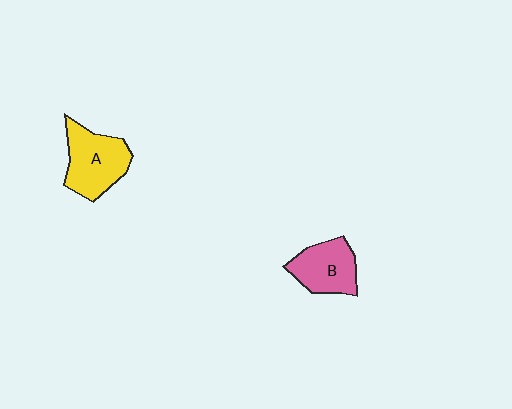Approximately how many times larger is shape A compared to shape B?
Approximately 1.2 times.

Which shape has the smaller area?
Shape B (pink).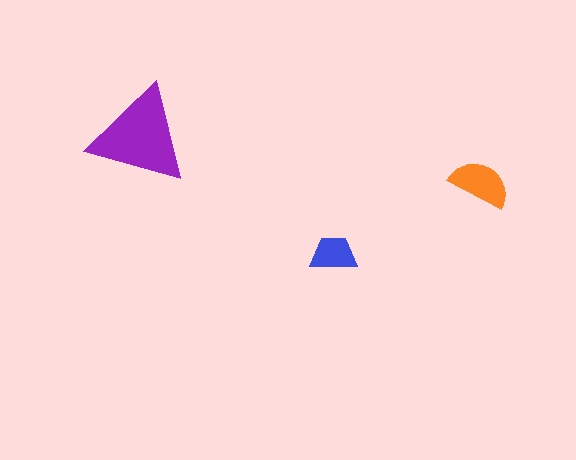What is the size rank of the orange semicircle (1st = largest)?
2nd.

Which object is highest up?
The purple triangle is topmost.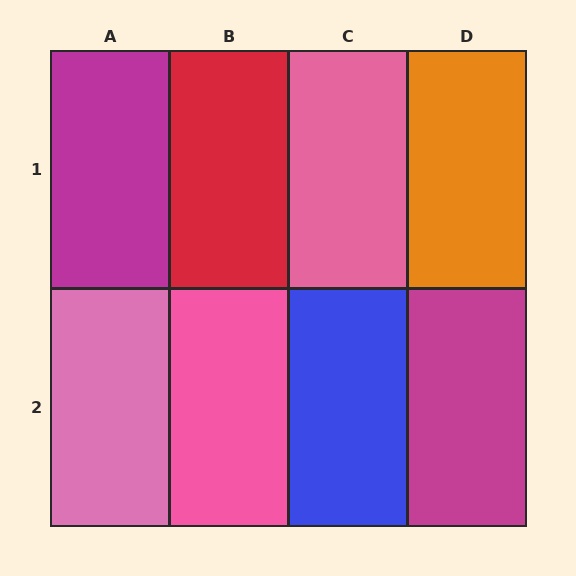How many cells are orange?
1 cell is orange.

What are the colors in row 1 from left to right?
Magenta, red, pink, orange.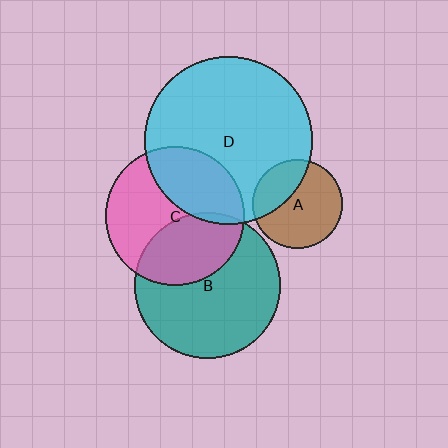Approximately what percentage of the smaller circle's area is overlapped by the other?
Approximately 5%.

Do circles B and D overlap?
Yes.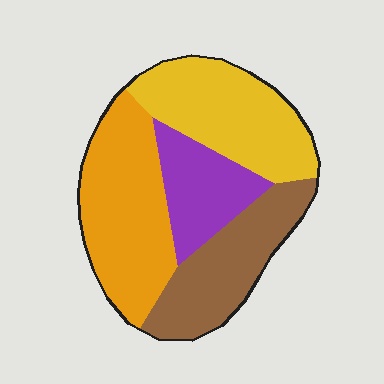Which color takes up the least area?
Purple, at roughly 15%.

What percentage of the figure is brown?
Brown takes up between a sixth and a third of the figure.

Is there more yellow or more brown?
Yellow.